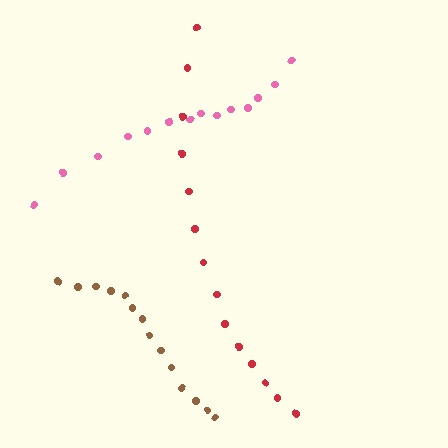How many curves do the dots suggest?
There are 3 distinct paths.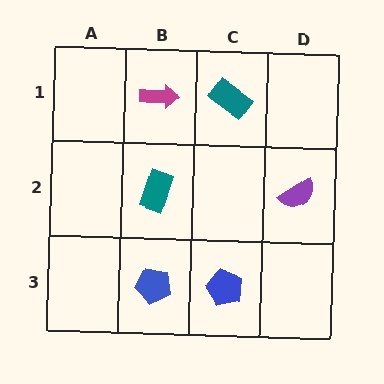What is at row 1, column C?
A teal rectangle.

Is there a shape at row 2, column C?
No, that cell is empty.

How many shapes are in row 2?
2 shapes.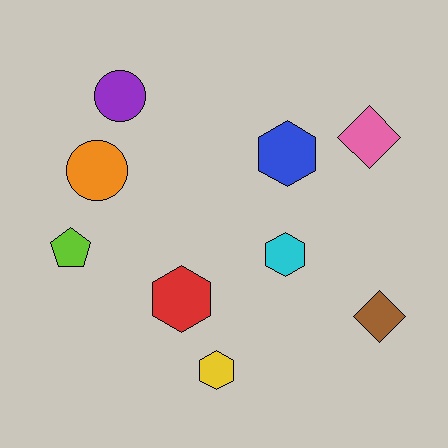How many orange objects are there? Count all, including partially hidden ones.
There is 1 orange object.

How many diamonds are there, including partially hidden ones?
There are 2 diamonds.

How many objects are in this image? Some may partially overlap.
There are 9 objects.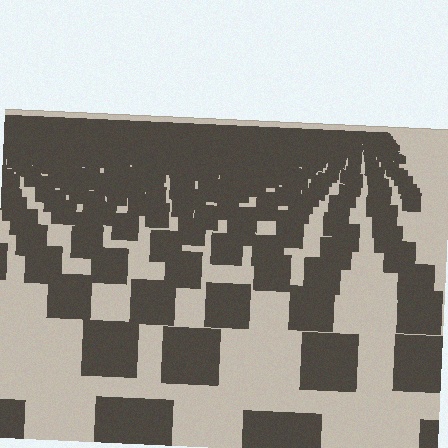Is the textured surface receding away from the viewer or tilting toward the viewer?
The surface is receding away from the viewer. Texture elements get smaller and denser toward the top.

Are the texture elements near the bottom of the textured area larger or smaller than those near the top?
Larger. Near the bottom, elements are closer to the viewer and appear at a bigger on-screen size.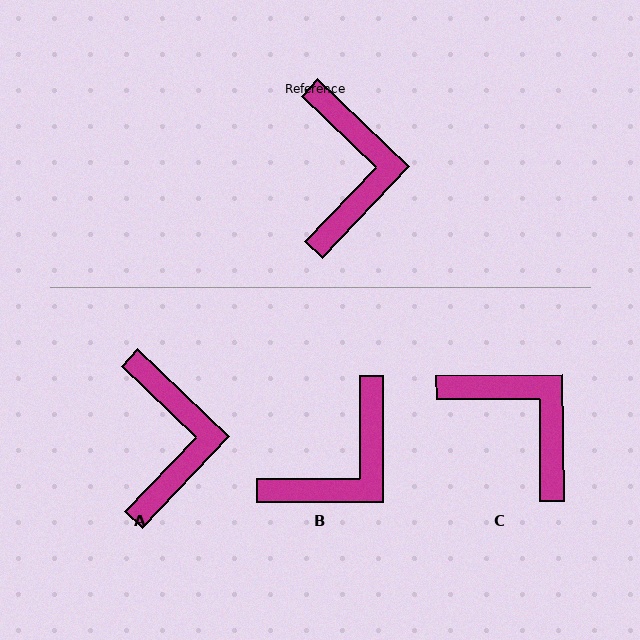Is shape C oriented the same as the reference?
No, it is off by about 44 degrees.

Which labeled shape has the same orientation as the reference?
A.